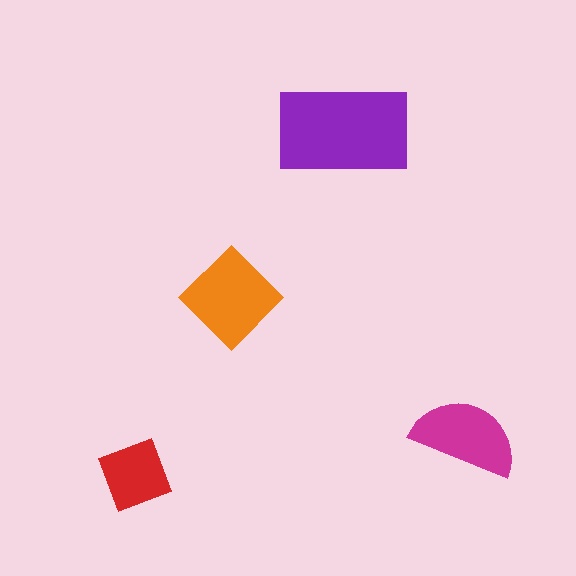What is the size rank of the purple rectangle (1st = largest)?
1st.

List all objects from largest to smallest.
The purple rectangle, the orange diamond, the magenta semicircle, the red square.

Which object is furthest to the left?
The red square is leftmost.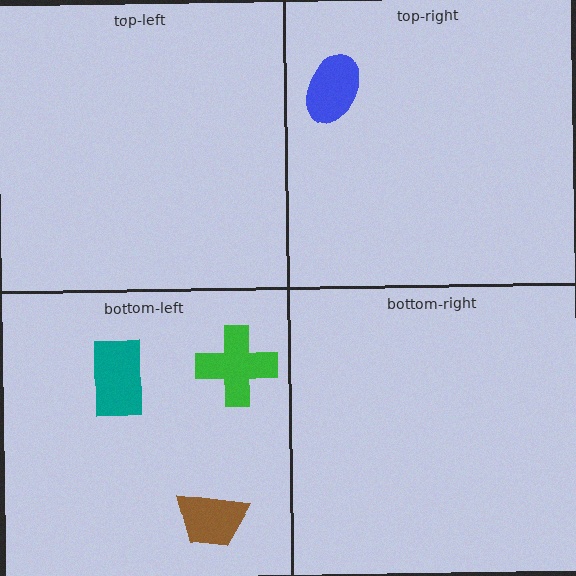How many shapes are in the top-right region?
1.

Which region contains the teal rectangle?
The bottom-left region.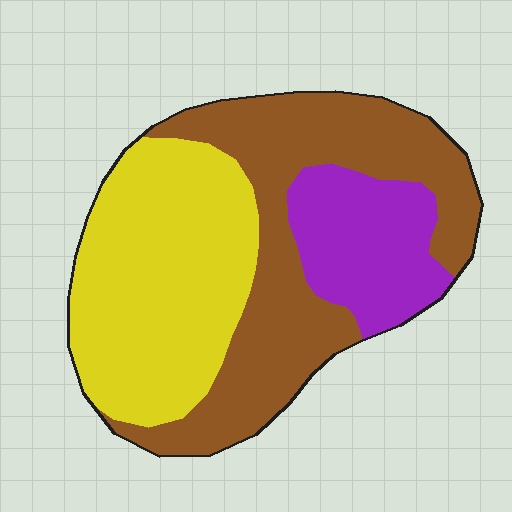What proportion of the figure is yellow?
Yellow covers 40% of the figure.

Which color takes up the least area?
Purple, at roughly 20%.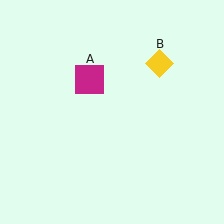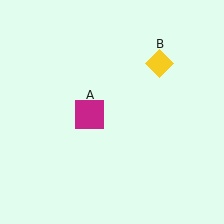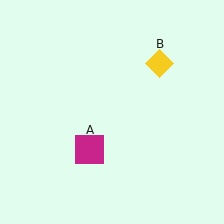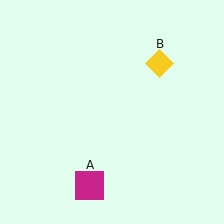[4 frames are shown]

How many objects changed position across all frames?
1 object changed position: magenta square (object A).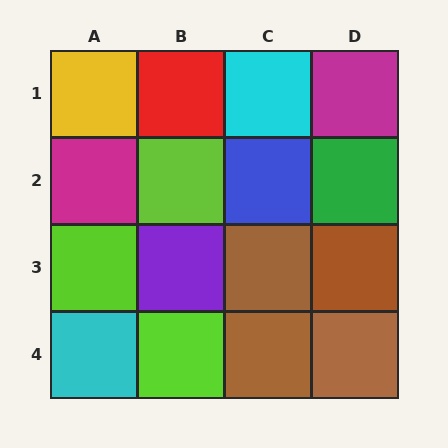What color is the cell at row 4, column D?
Brown.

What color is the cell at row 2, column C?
Blue.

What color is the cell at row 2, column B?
Lime.